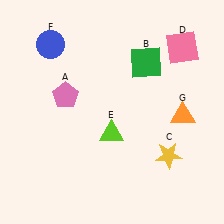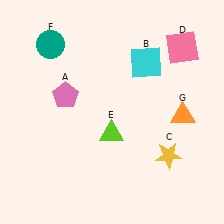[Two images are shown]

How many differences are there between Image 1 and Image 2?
There are 2 differences between the two images.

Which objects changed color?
B changed from green to cyan. F changed from blue to teal.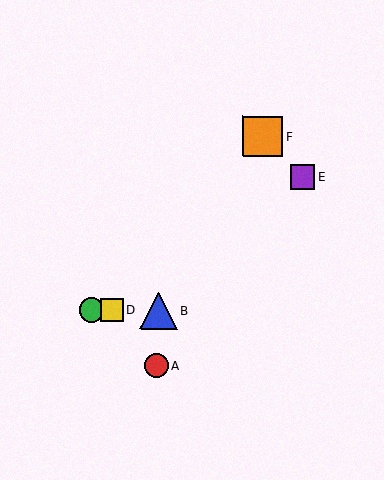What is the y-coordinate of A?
Object A is at y≈365.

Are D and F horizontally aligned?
No, D is at y≈310 and F is at y≈137.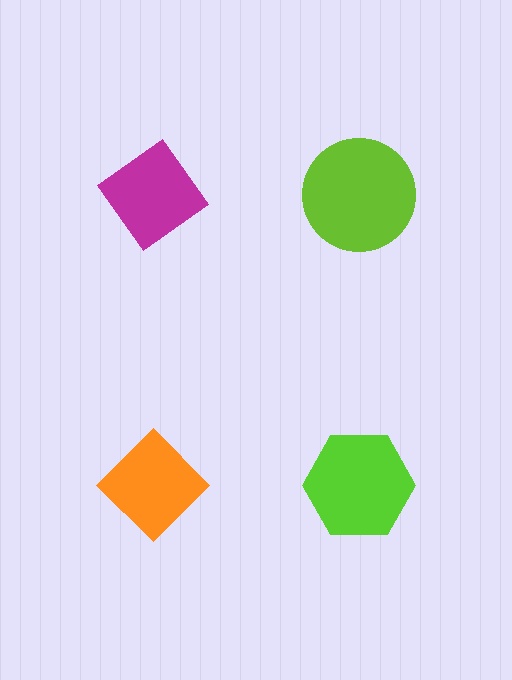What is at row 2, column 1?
An orange diamond.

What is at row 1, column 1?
A magenta diamond.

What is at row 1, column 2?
A lime circle.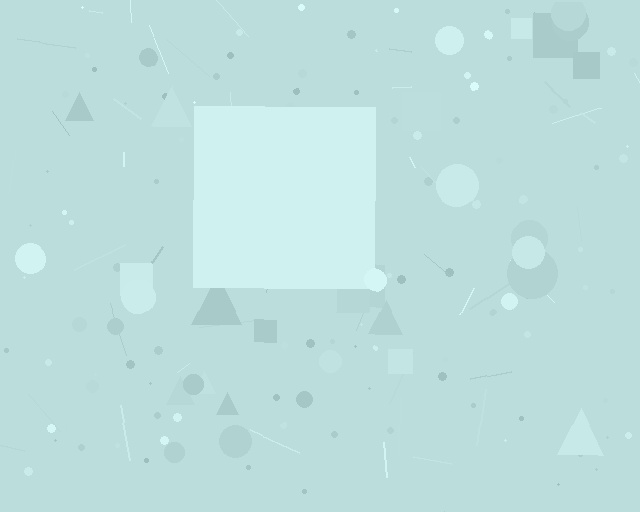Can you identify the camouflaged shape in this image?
The camouflaged shape is a square.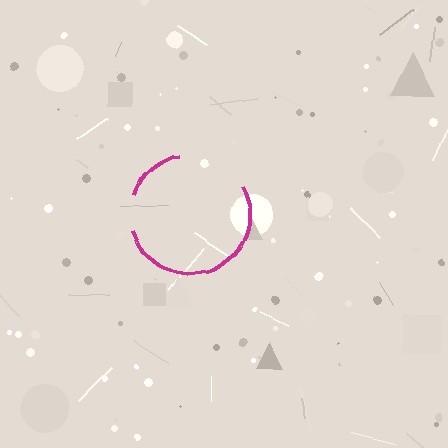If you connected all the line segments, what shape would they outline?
They would outline a circle.